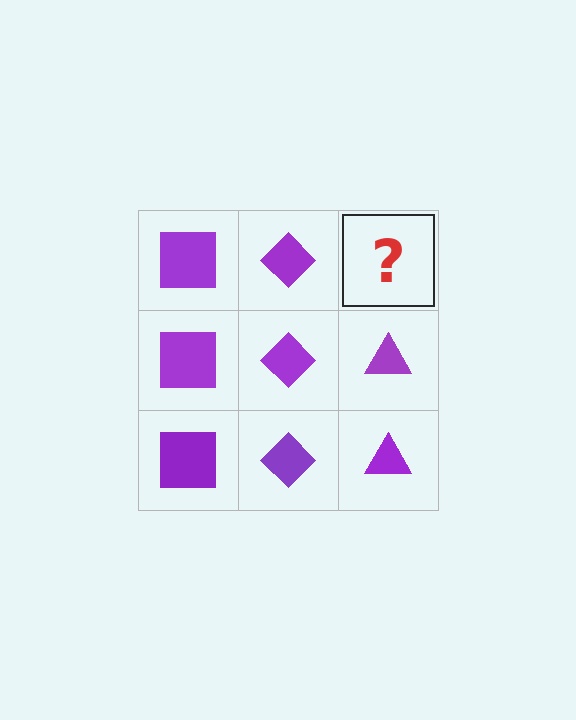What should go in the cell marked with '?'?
The missing cell should contain a purple triangle.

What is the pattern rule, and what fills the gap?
The rule is that each column has a consistent shape. The gap should be filled with a purple triangle.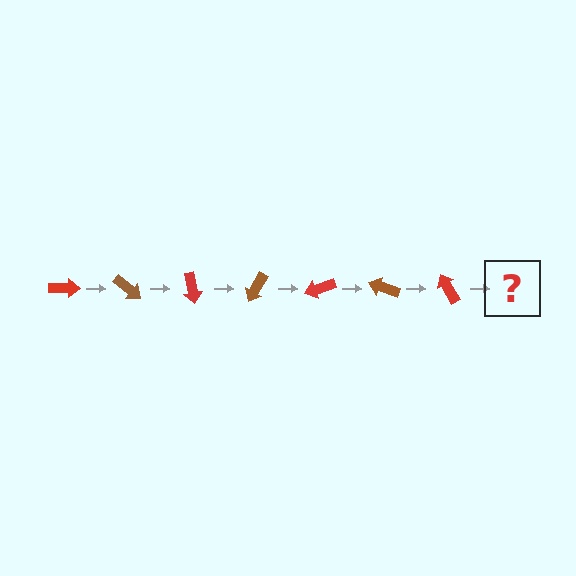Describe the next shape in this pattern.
It should be a brown arrow, rotated 280 degrees from the start.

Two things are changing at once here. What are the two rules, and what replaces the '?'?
The two rules are that it rotates 40 degrees each step and the color cycles through red and brown. The '?' should be a brown arrow, rotated 280 degrees from the start.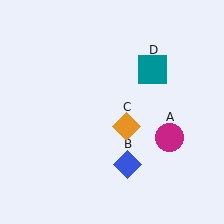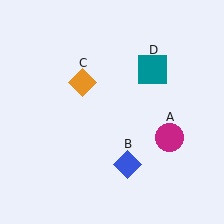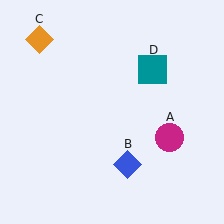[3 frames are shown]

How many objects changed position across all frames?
1 object changed position: orange diamond (object C).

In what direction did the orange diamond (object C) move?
The orange diamond (object C) moved up and to the left.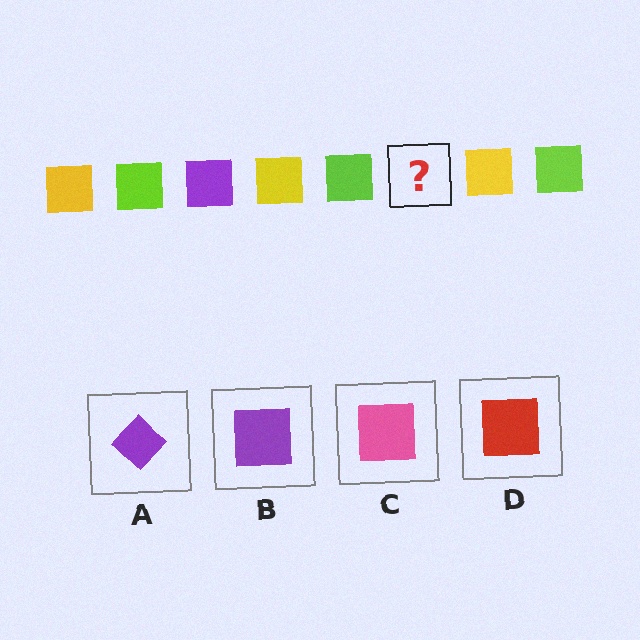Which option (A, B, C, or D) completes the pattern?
B.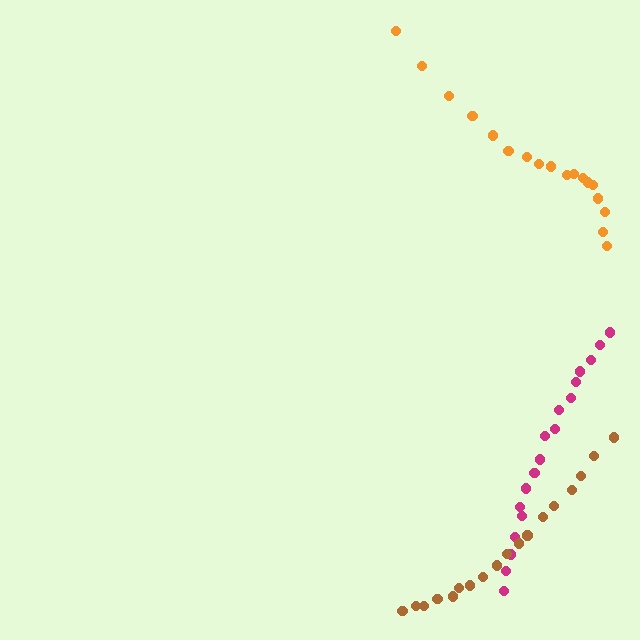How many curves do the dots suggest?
There are 3 distinct paths.